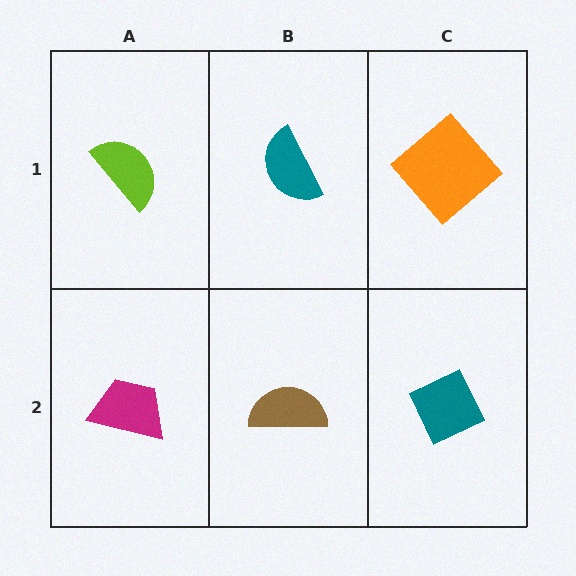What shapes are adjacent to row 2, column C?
An orange diamond (row 1, column C), a brown semicircle (row 2, column B).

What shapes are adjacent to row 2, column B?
A teal semicircle (row 1, column B), a magenta trapezoid (row 2, column A), a teal diamond (row 2, column C).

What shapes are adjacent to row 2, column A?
A lime semicircle (row 1, column A), a brown semicircle (row 2, column B).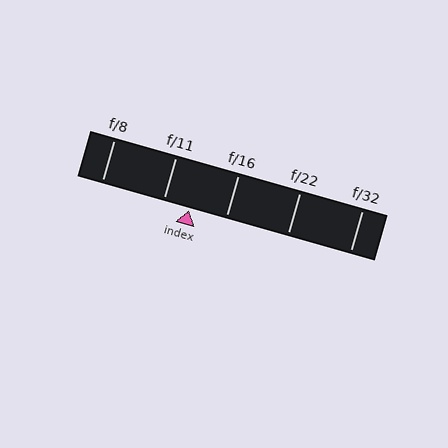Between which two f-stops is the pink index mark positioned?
The index mark is between f/11 and f/16.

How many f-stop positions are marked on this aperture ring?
There are 5 f-stop positions marked.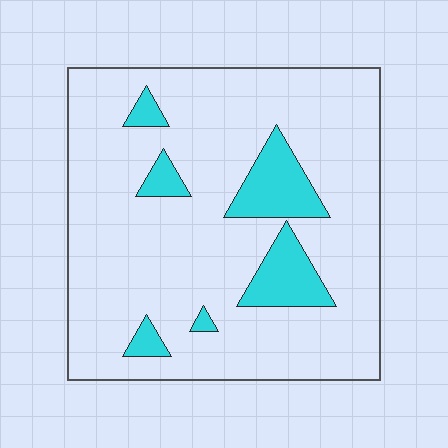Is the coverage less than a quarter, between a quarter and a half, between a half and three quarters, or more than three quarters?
Less than a quarter.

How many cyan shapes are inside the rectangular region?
6.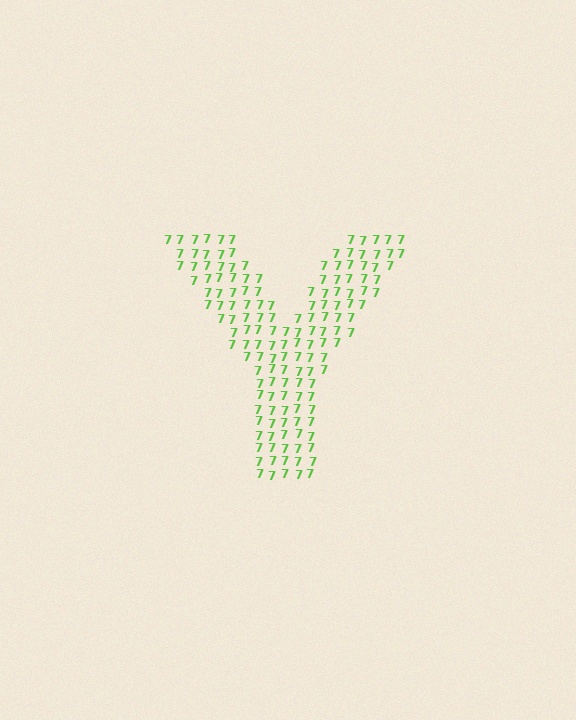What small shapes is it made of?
It is made of small digit 7's.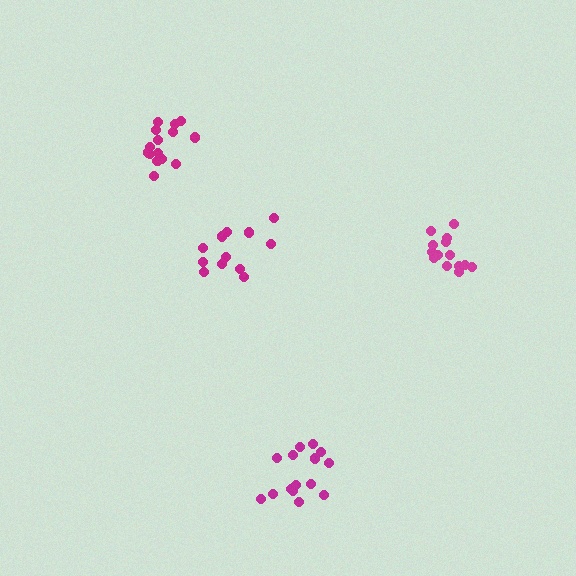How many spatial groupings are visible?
There are 4 spatial groupings.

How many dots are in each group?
Group 1: 12 dots, Group 2: 14 dots, Group 3: 16 dots, Group 4: 15 dots (57 total).